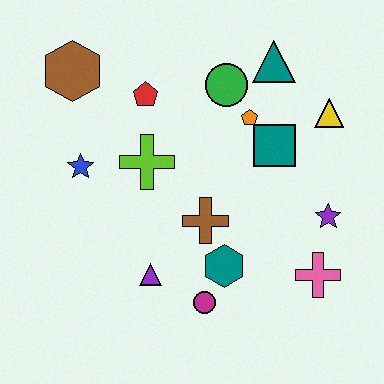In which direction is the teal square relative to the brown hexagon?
The teal square is to the right of the brown hexagon.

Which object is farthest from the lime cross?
The pink cross is farthest from the lime cross.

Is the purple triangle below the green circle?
Yes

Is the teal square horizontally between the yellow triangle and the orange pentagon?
Yes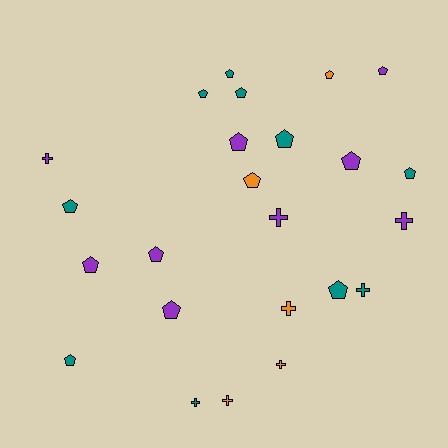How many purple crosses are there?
There are 3 purple crosses.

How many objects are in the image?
There are 24 objects.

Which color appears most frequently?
Teal, with 10 objects.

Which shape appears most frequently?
Pentagon, with 16 objects.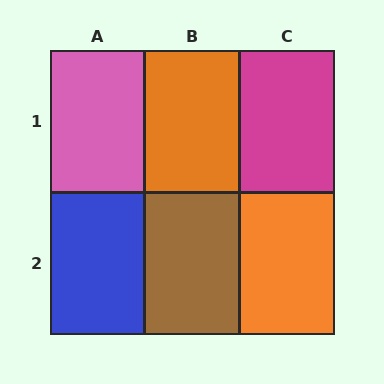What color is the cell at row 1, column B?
Orange.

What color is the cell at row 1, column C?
Magenta.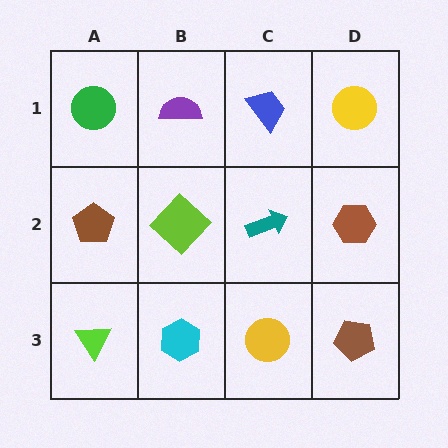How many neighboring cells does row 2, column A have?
3.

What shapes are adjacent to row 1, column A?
A brown pentagon (row 2, column A), a purple semicircle (row 1, column B).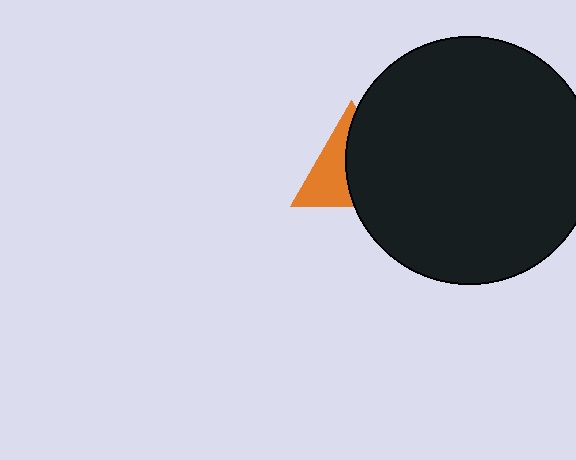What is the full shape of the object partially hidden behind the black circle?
The partially hidden object is an orange triangle.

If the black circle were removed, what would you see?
You would see the complete orange triangle.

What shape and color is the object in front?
The object in front is a black circle.